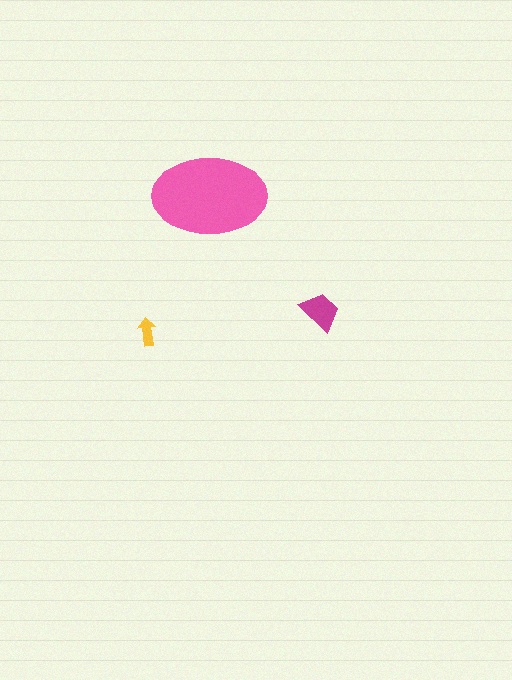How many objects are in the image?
There are 3 objects in the image.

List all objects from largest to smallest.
The pink ellipse, the magenta trapezoid, the yellow arrow.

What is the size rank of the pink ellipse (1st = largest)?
1st.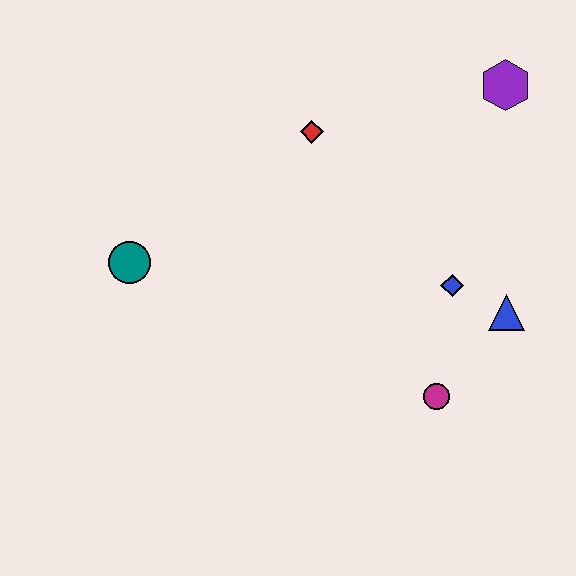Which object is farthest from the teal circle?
The purple hexagon is farthest from the teal circle.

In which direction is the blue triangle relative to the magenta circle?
The blue triangle is above the magenta circle.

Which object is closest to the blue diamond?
The blue triangle is closest to the blue diamond.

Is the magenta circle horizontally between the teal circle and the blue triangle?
Yes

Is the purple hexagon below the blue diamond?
No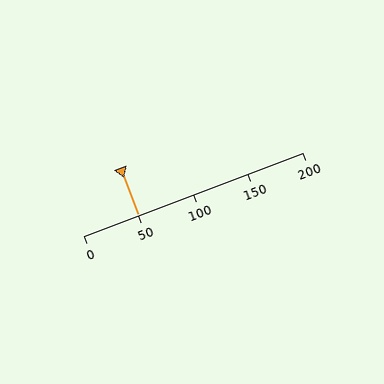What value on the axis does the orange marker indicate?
The marker indicates approximately 50.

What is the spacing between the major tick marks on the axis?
The major ticks are spaced 50 apart.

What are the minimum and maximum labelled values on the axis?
The axis runs from 0 to 200.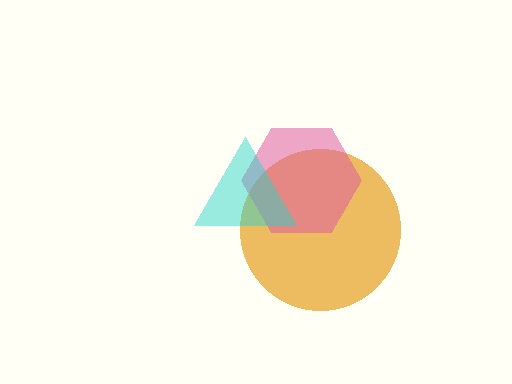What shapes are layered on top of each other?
The layered shapes are: an orange circle, a pink hexagon, a cyan triangle.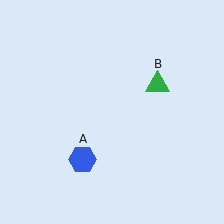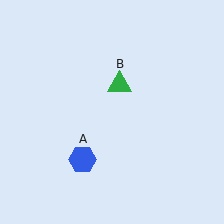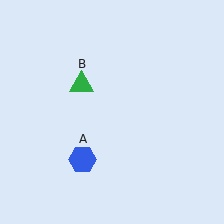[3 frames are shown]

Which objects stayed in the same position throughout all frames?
Blue hexagon (object A) remained stationary.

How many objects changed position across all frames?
1 object changed position: green triangle (object B).